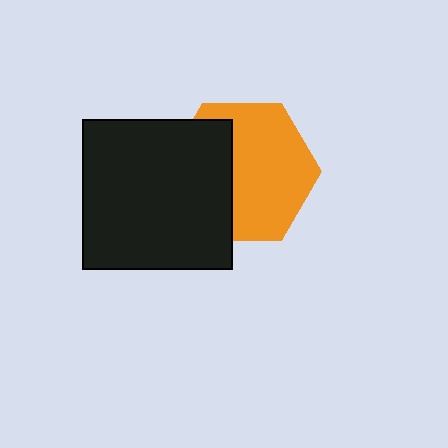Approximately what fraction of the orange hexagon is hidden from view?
Roughly 39% of the orange hexagon is hidden behind the black square.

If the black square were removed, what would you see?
You would see the complete orange hexagon.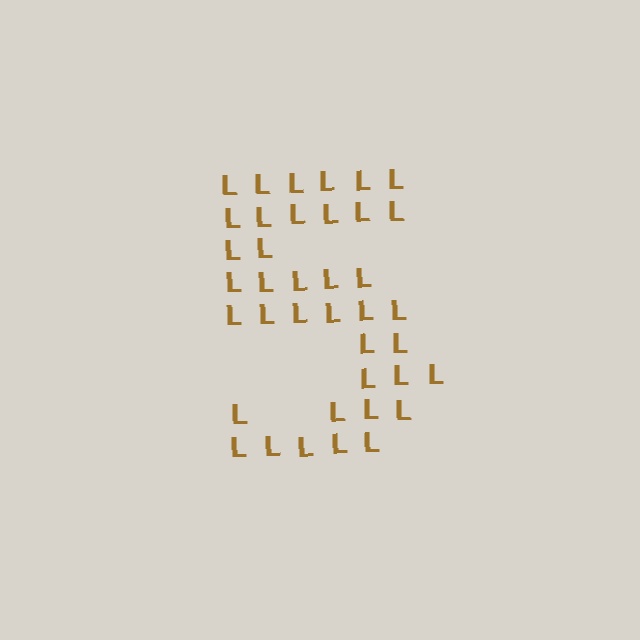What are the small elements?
The small elements are letter L's.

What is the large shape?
The large shape is the digit 5.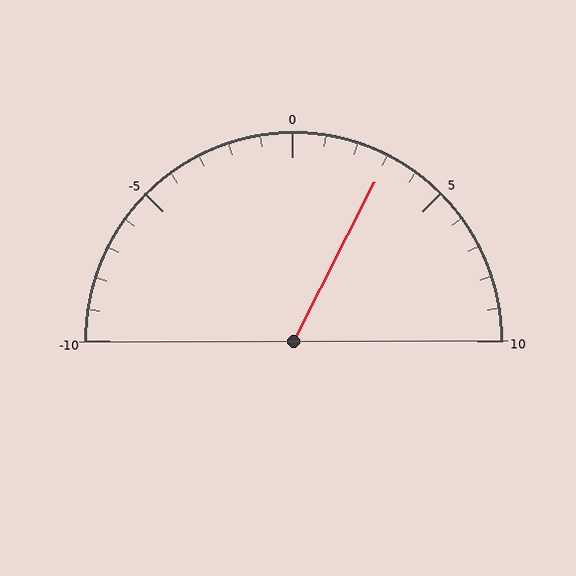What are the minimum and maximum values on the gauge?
The gauge ranges from -10 to 10.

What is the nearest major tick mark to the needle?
The nearest major tick mark is 5.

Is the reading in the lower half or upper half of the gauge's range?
The reading is in the upper half of the range (-10 to 10).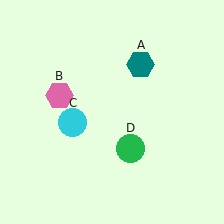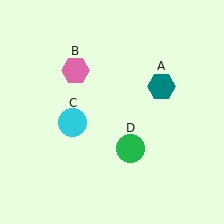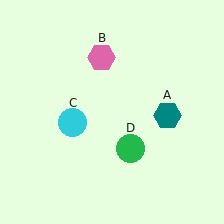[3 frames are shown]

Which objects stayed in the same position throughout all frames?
Cyan circle (object C) and green circle (object D) remained stationary.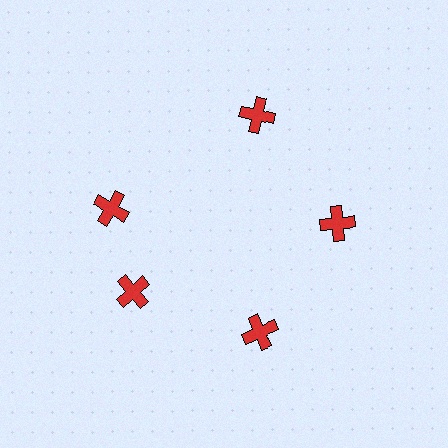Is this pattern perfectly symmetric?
No. The 5 red crosses are arranged in a ring, but one element near the 10 o'clock position is rotated out of alignment along the ring, breaking the 5-fold rotational symmetry.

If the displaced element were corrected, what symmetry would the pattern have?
It would have 5-fold rotational symmetry — the pattern would map onto itself every 72 degrees.